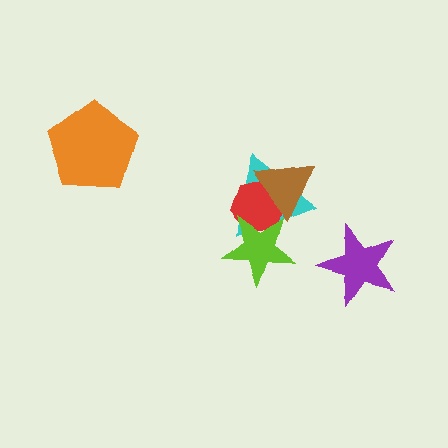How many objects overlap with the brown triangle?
2 objects overlap with the brown triangle.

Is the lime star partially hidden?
No, no other shape covers it.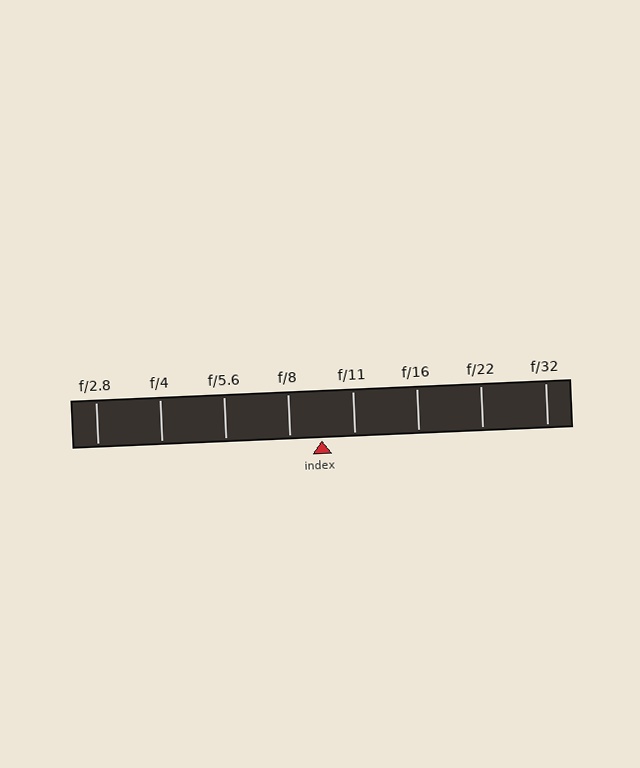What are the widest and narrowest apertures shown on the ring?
The widest aperture shown is f/2.8 and the narrowest is f/32.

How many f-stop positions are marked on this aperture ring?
There are 8 f-stop positions marked.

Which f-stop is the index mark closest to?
The index mark is closest to f/8.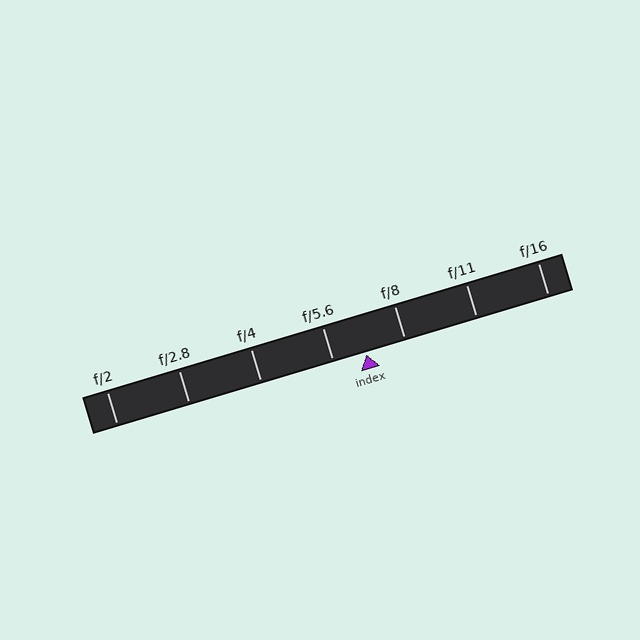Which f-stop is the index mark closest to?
The index mark is closest to f/5.6.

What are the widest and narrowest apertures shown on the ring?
The widest aperture shown is f/2 and the narrowest is f/16.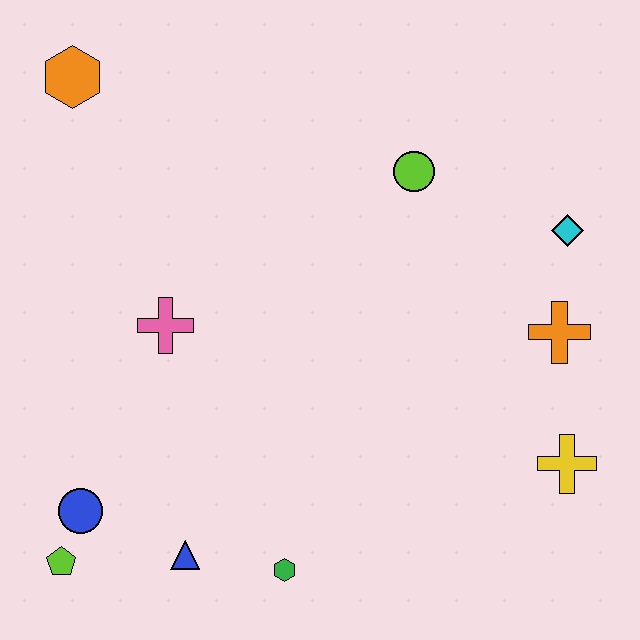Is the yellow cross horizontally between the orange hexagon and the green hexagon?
No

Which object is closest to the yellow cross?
The orange cross is closest to the yellow cross.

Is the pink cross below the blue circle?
No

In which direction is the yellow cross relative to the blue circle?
The yellow cross is to the right of the blue circle.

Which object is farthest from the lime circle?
The lime pentagon is farthest from the lime circle.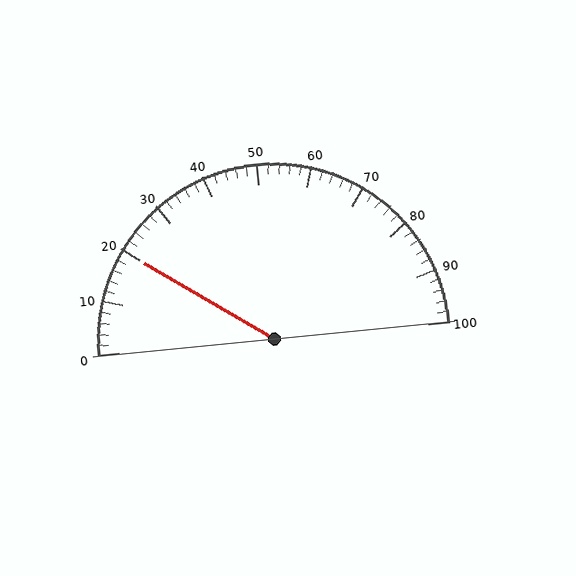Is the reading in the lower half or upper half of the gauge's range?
The reading is in the lower half of the range (0 to 100).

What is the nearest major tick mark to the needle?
The nearest major tick mark is 20.